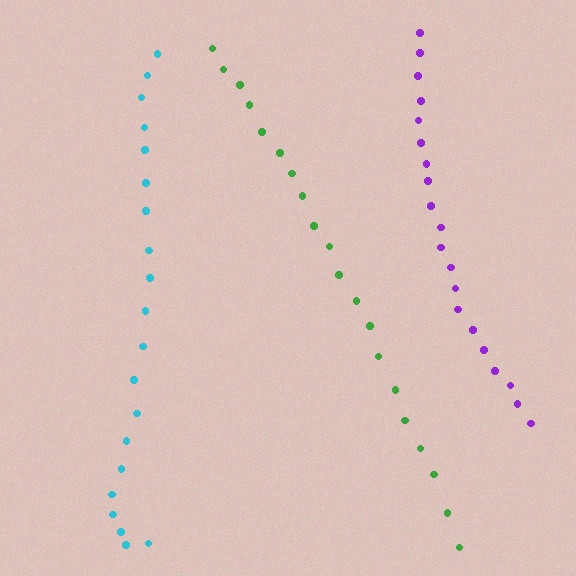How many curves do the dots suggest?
There are 3 distinct paths.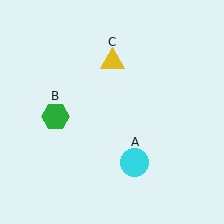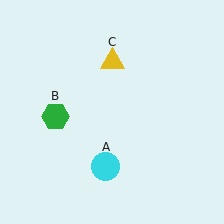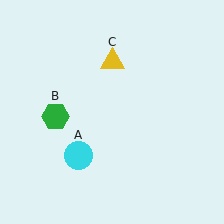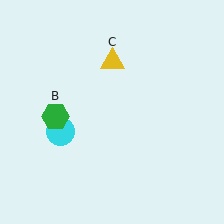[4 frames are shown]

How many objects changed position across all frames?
1 object changed position: cyan circle (object A).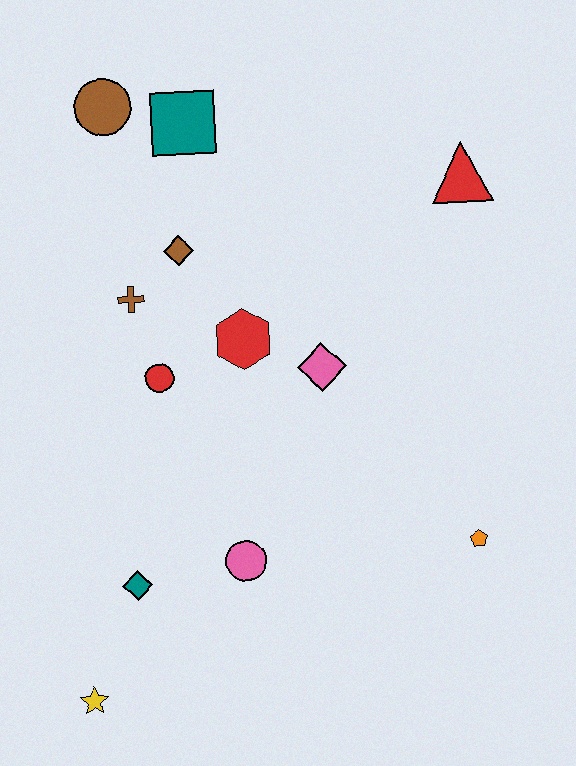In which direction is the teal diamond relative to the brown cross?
The teal diamond is below the brown cross.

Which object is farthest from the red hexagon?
The yellow star is farthest from the red hexagon.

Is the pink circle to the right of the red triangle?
No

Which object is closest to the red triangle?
The pink diamond is closest to the red triangle.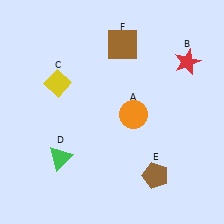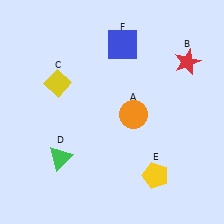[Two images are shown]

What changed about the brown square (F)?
In Image 1, F is brown. In Image 2, it changed to blue.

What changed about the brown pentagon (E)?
In Image 1, E is brown. In Image 2, it changed to yellow.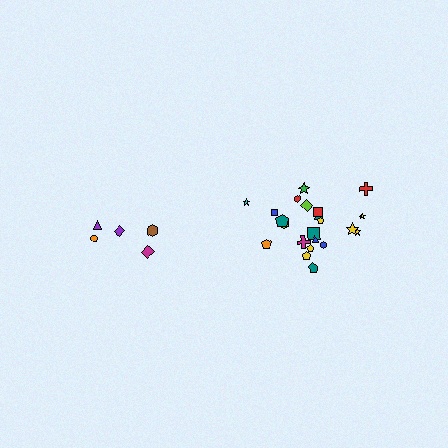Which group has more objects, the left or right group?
The right group.